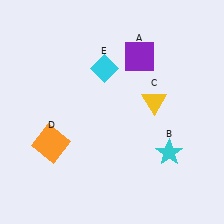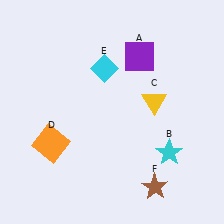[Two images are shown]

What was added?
A brown star (F) was added in Image 2.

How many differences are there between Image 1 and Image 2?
There is 1 difference between the two images.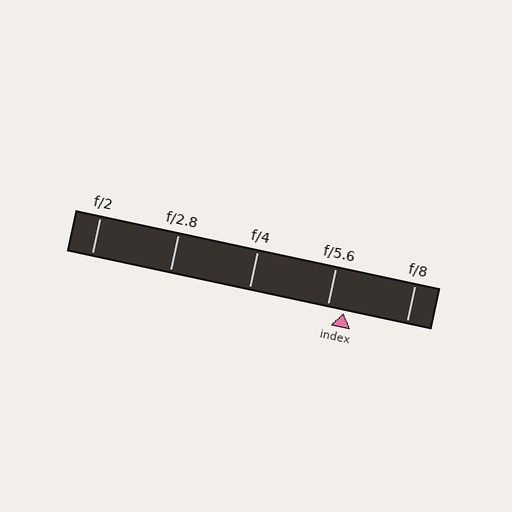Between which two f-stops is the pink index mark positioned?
The index mark is between f/5.6 and f/8.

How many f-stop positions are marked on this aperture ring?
There are 5 f-stop positions marked.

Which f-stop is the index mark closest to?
The index mark is closest to f/5.6.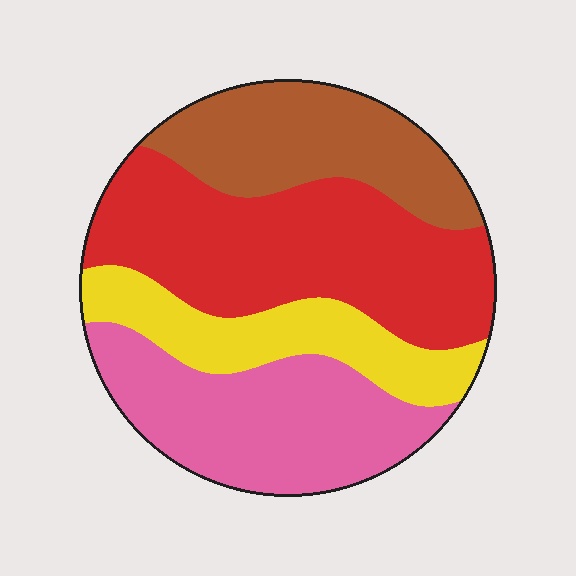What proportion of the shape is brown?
Brown covers 21% of the shape.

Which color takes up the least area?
Yellow, at roughly 15%.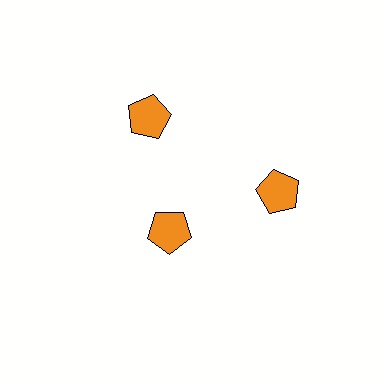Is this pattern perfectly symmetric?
No. The 3 orange pentagons are arranged in a ring, but one element near the 7 o'clock position is pulled inward toward the center, breaking the 3-fold rotational symmetry.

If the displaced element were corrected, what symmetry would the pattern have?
It would have 3-fold rotational symmetry — the pattern would map onto itself every 120 degrees.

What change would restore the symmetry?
The symmetry would be restored by moving it outward, back onto the ring so that all 3 pentagons sit at equal angles and equal distance from the center.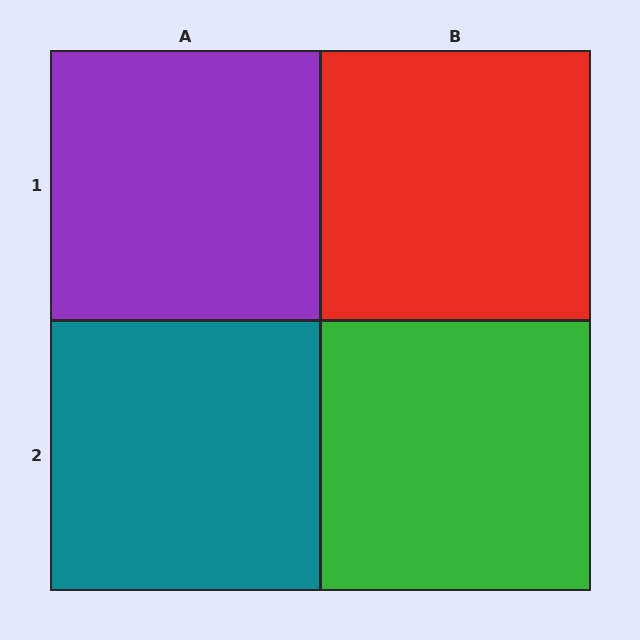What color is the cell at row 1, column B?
Red.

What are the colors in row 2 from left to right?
Teal, green.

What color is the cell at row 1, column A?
Purple.